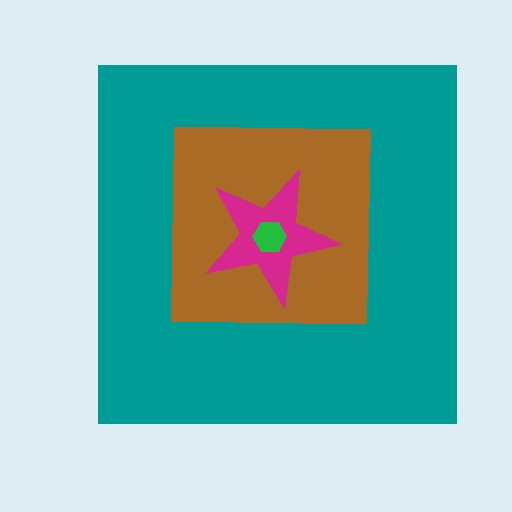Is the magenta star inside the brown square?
Yes.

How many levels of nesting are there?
4.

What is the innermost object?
The green hexagon.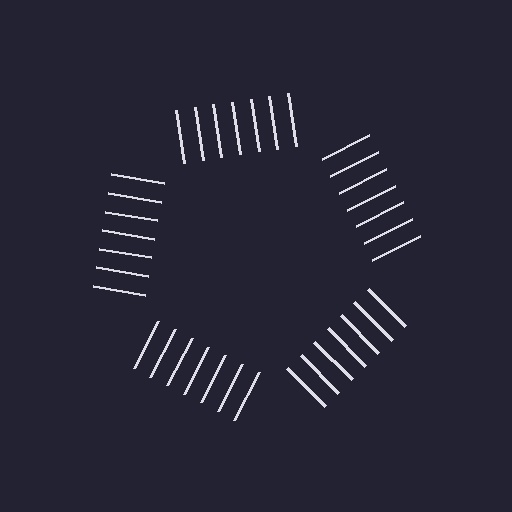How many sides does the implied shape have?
5 sides — the line-ends trace a pentagon.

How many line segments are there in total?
35 — 7 along each of the 5 edges.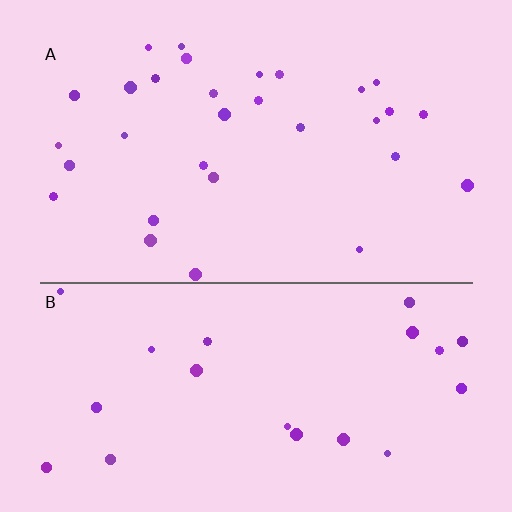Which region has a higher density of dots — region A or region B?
A (the top).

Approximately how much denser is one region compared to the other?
Approximately 1.4× — region A over region B.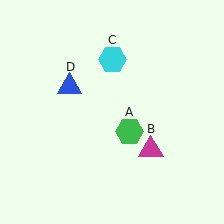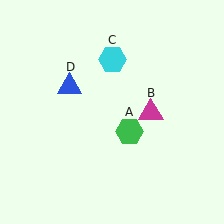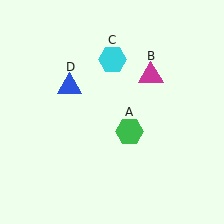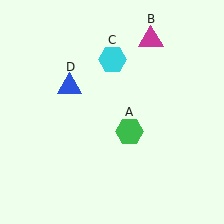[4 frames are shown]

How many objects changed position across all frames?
1 object changed position: magenta triangle (object B).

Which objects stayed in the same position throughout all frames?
Green hexagon (object A) and cyan hexagon (object C) and blue triangle (object D) remained stationary.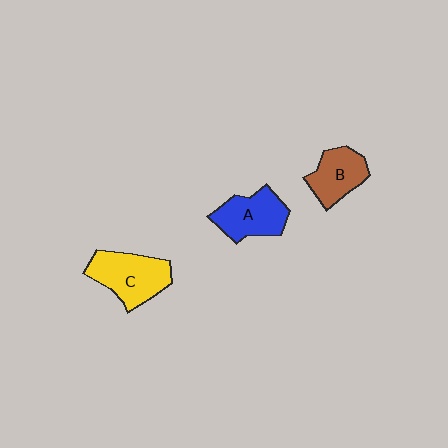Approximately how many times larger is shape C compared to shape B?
Approximately 1.4 times.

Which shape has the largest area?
Shape C (yellow).